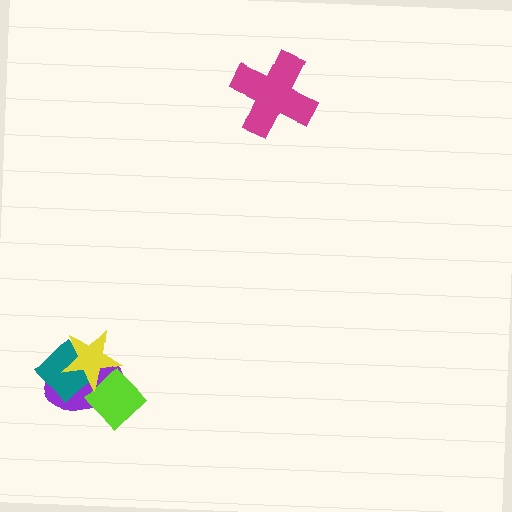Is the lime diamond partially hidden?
Yes, it is partially covered by another shape.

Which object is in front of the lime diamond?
The yellow star is in front of the lime diamond.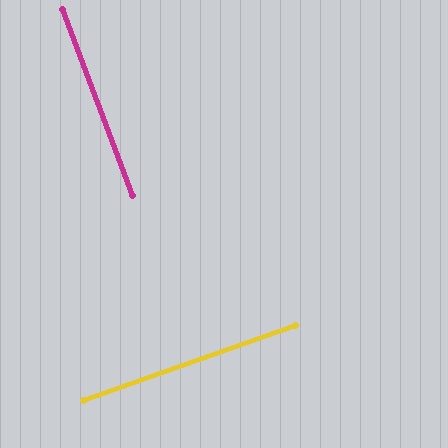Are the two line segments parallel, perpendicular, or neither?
Perpendicular — they meet at approximately 89°.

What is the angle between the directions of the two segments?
Approximately 89 degrees.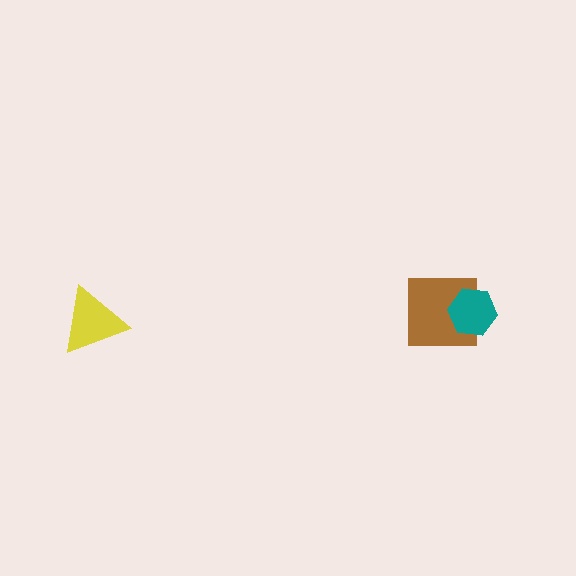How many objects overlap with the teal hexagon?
1 object overlaps with the teal hexagon.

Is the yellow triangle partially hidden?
No, no other shape covers it.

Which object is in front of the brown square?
The teal hexagon is in front of the brown square.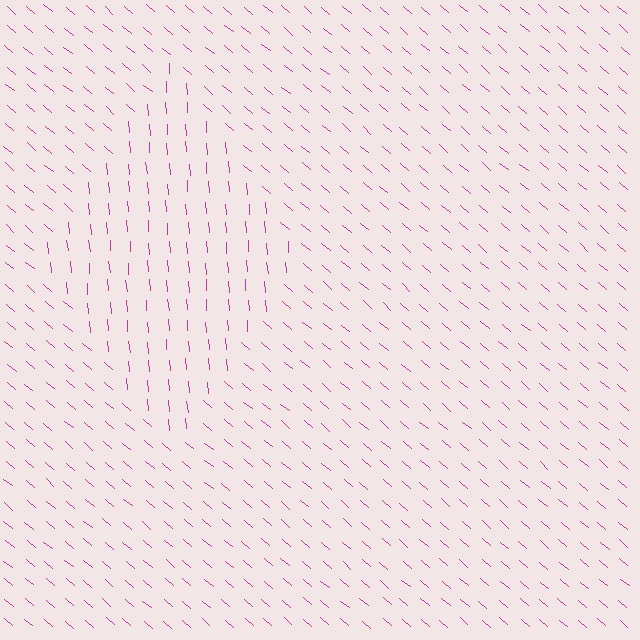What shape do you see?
I see a diamond.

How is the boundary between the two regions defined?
The boundary is defined purely by a change in line orientation (approximately 45 degrees difference). All lines are the same color and thickness.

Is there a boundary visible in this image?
Yes, there is a texture boundary formed by a change in line orientation.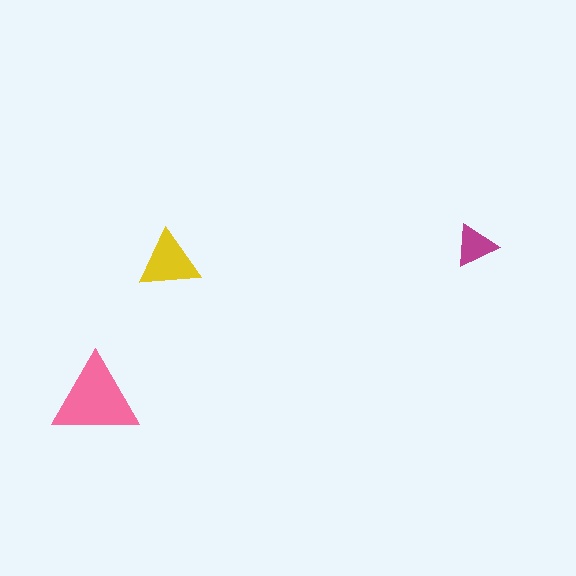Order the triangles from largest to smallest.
the pink one, the yellow one, the magenta one.